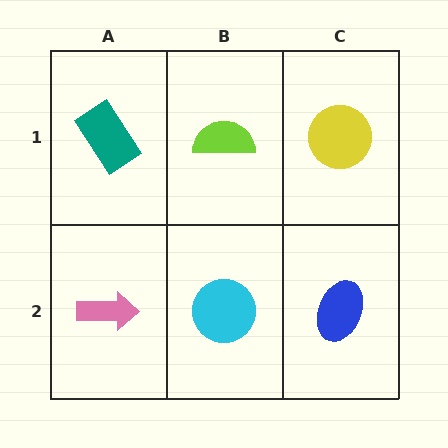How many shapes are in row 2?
3 shapes.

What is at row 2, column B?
A cyan circle.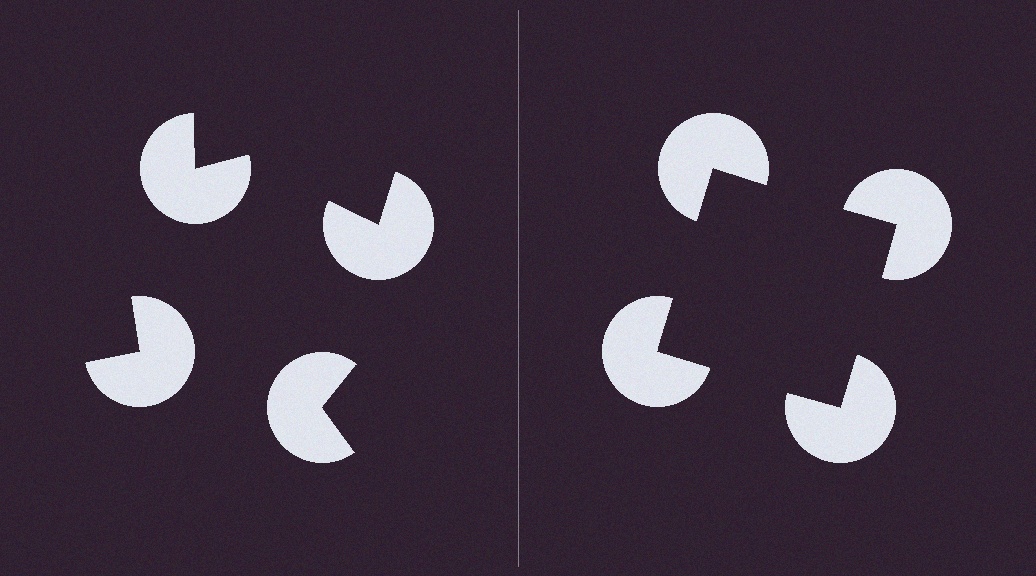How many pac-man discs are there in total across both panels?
8 — 4 on each side.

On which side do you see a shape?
An illusory square appears on the right side. On the left side the wedge cuts are rotated, so no coherent shape forms.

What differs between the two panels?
The pac-man discs are positioned identically on both sides; only the wedge orientations differ. On the right they align to a square; on the left they are misaligned.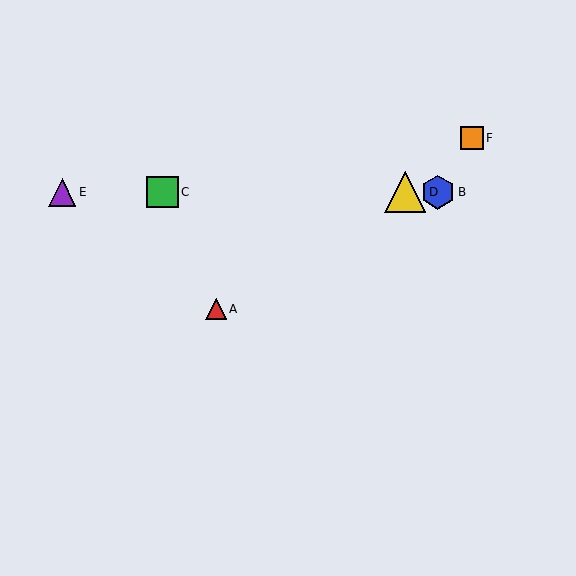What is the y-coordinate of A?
Object A is at y≈309.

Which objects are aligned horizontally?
Objects B, C, D, E are aligned horizontally.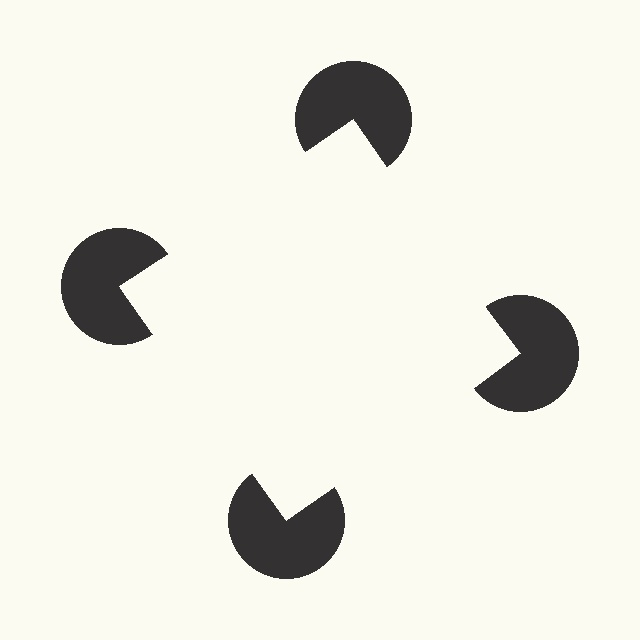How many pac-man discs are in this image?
There are 4 — one at each vertex of the illusory square.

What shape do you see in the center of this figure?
An illusory square — its edges are inferred from the aligned wedge cuts in the pac-man discs, not physically drawn.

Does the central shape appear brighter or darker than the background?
It typically appears slightly brighter than the background, even though no actual brightness change is drawn.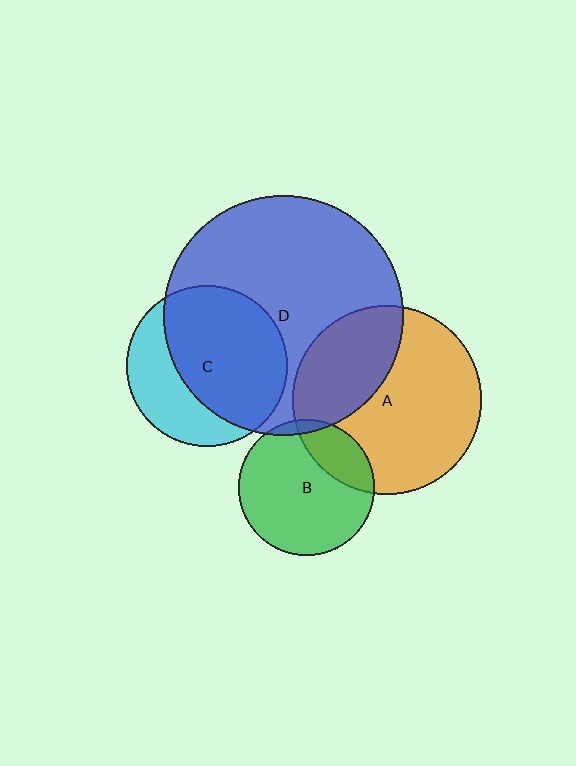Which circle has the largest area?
Circle D (blue).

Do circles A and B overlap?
Yes.